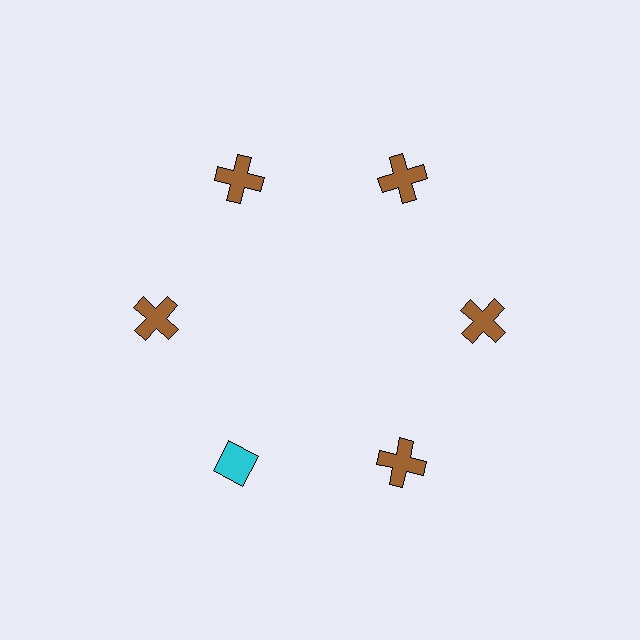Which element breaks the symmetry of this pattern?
The cyan diamond at roughly the 7 o'clock position breaks the symmetry. All other shapes are brown crosses.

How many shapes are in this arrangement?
There are 6 shapes arranged in a ring pattern.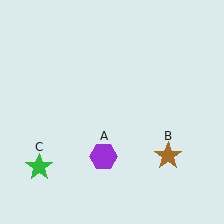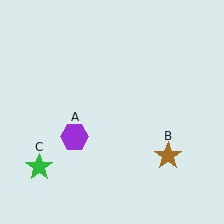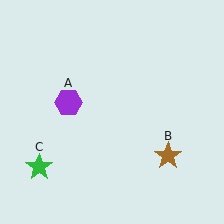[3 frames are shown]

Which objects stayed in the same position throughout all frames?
Brown star (object B) and green star (object C) remained stationary.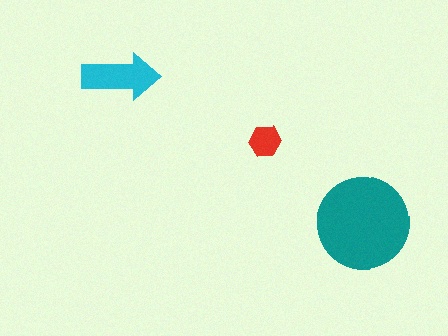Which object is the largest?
The teal circle.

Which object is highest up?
The cyan arrow is topmost.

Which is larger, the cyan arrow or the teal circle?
The teal circle.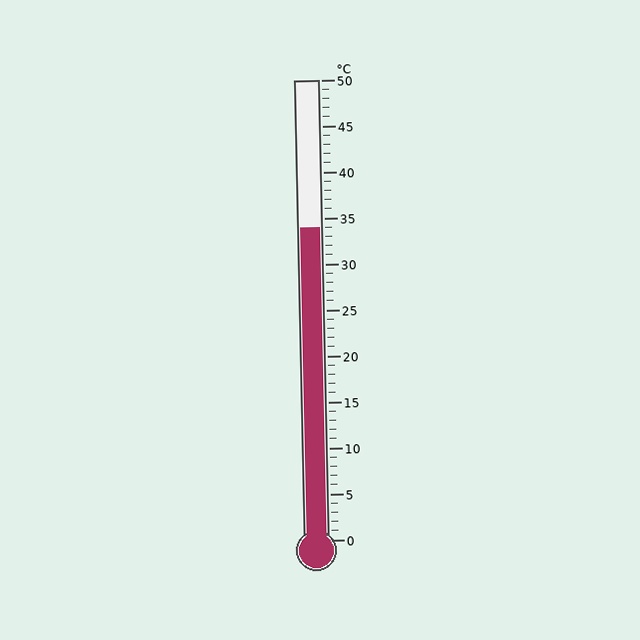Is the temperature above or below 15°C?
The temperature is above 15°C.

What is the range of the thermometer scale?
The thermometer scale ranges from 0°C to 50°C.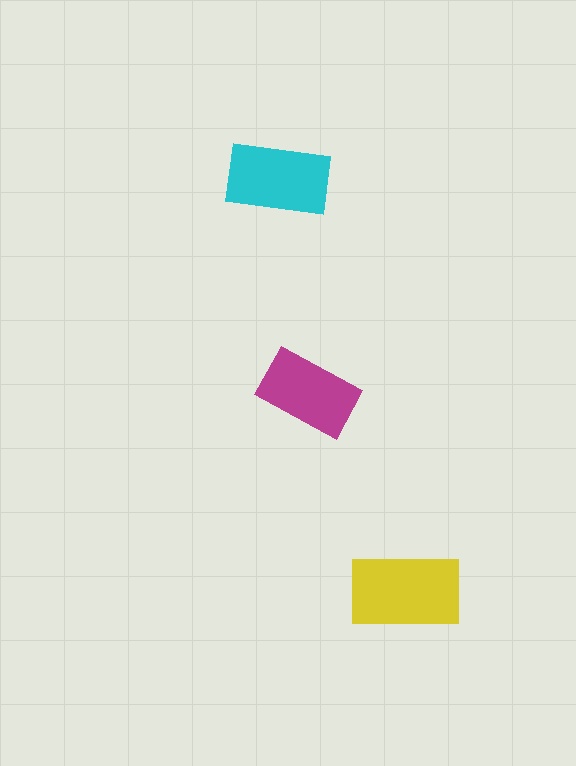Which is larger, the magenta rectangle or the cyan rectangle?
The cyan one.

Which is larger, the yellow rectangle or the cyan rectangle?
The yellow one.